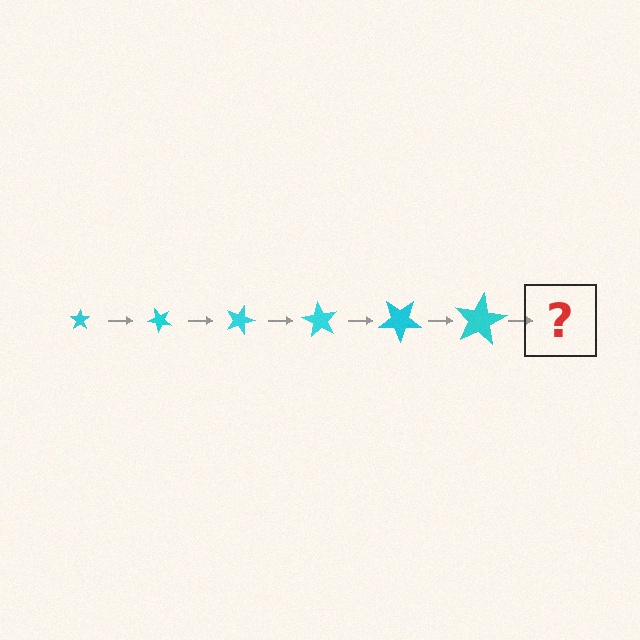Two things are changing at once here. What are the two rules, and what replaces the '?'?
The two rules are that the star grows larger each step and it rotates 45 degrees each step. The '?' should be a star, larger than the previous one and rotated 270 degrees from the start.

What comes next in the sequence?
The next element should be a star, larger than the previous one and rotated 270 degrees from the start.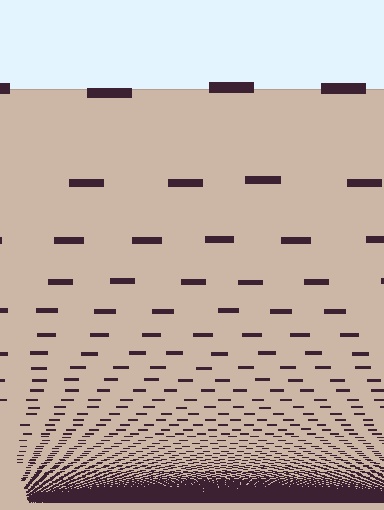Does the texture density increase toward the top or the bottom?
Density increases toward the bottom.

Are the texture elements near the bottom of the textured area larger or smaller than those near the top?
Smaller. The gradient is inverted — elements near the bottom are smaller and denser.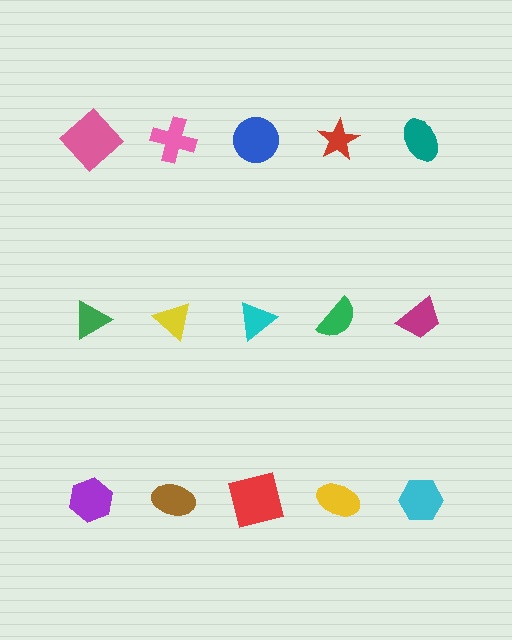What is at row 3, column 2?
A brown ellipse.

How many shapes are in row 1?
5 shapes.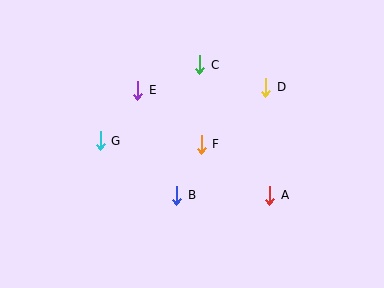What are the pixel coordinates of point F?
Point F is at (201, 144).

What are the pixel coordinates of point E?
Point E is at (138, 90).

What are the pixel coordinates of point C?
Point C is at (200, 65).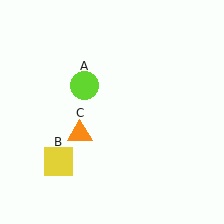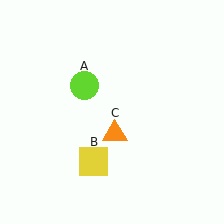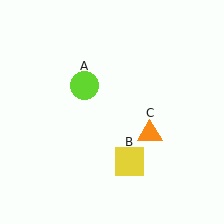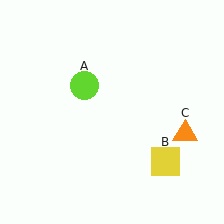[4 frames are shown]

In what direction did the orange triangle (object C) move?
The orange triangle (object C) moved right.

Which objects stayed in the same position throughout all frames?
Lime circle (object A) remained stationary.